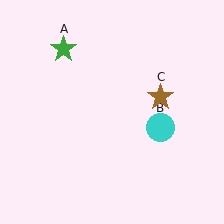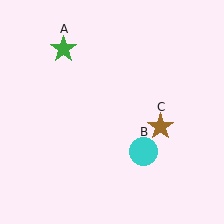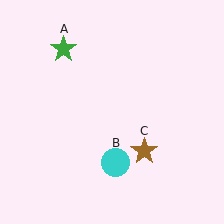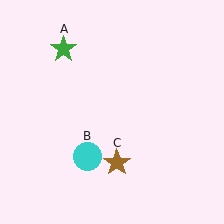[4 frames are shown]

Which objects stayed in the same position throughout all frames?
Green star (object A) remained stationary.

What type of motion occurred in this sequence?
The cyan circle (object B), brown star (object C) rotated clockwise around the center of the scene.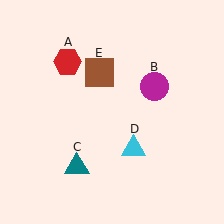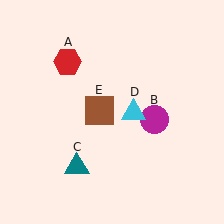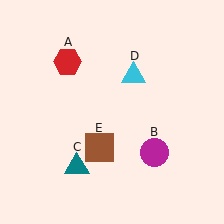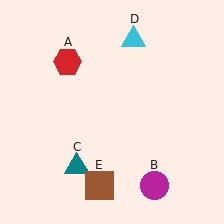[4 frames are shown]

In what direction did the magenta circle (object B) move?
The magenta circle (object B) moved down.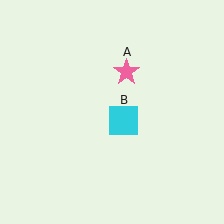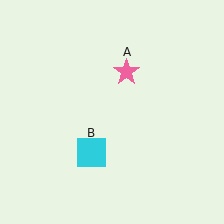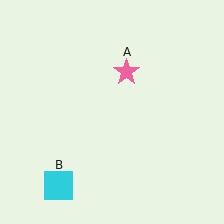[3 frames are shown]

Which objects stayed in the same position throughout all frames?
Pink star (object A) remained stationary.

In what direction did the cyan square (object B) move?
The cyan square (object B) moved down and to the left.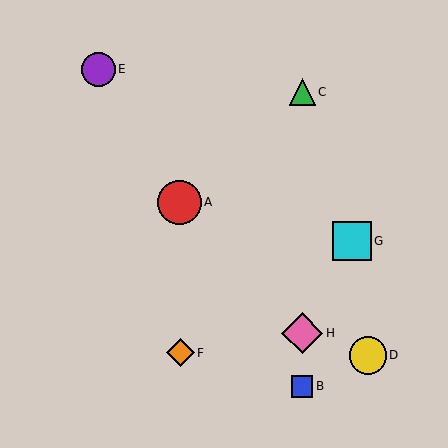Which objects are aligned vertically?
Objects B, C, H are aligned vertically.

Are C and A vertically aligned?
No, C is at x≈302 and A is at x≈179.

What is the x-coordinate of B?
Object B is at x≈302.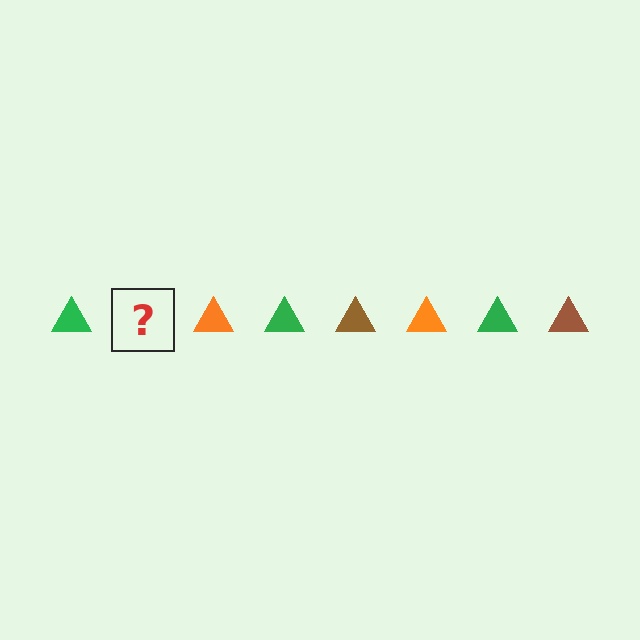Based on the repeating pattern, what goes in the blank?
The blank should be a brown triangle.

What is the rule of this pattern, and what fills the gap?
The rule is that the pattern cycles through green, brown, orange triangles. The gap should be filled with a brown triangle.